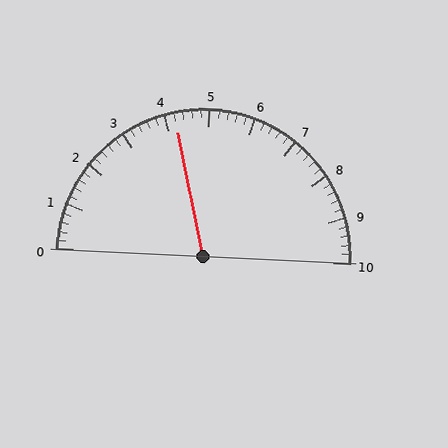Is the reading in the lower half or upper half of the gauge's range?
The reading is in the lower half of the range (0 to 10).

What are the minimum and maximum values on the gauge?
The gauge ranges from 0 to 10.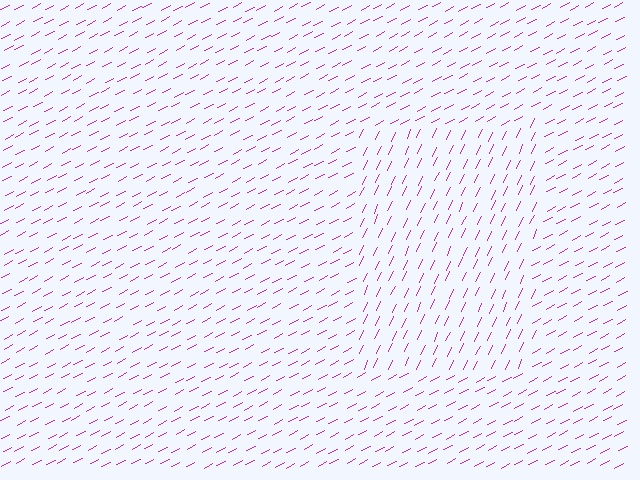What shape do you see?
I see a rectangle.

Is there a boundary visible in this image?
Yes, there is a texture boundary formed by a change in line orientation.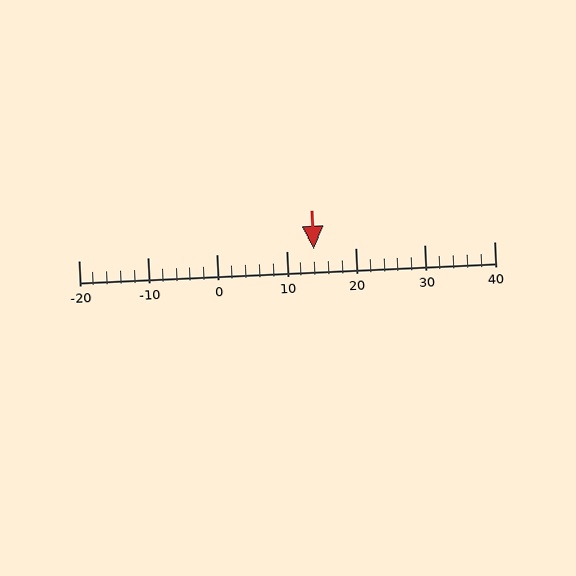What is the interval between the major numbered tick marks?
The major tick marks are spaced 10 units apart.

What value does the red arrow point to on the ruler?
The red arrow points to approximately 14.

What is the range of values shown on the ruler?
The ruler shows values from -20 to 40.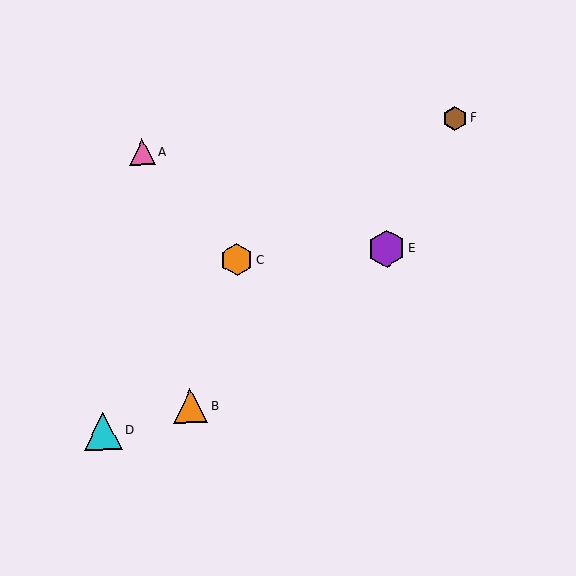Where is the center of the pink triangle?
The center of the pink triangle is at (142, 152).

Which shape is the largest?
The cyan triangle (labeled D) is the largest.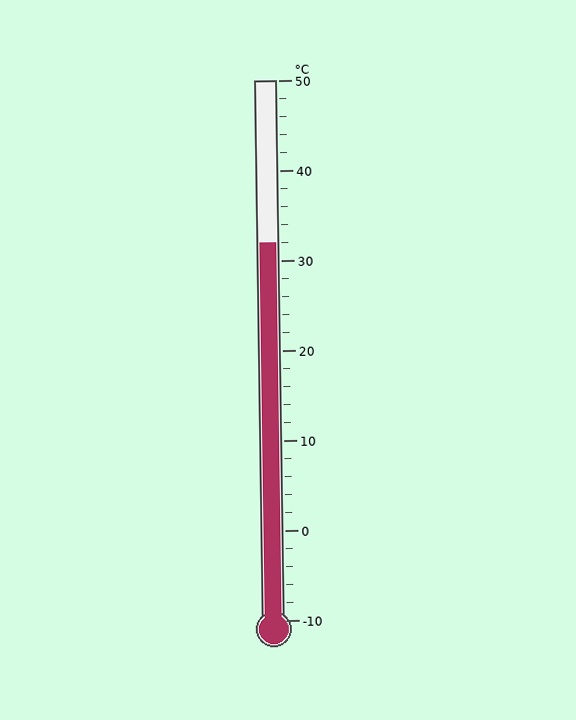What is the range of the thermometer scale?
The thermometer scale ranges from -10°C to 50°C.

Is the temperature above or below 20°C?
The temperature is above 20°C.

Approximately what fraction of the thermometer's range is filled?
The thermometer is filled to approximately 70% of its range.